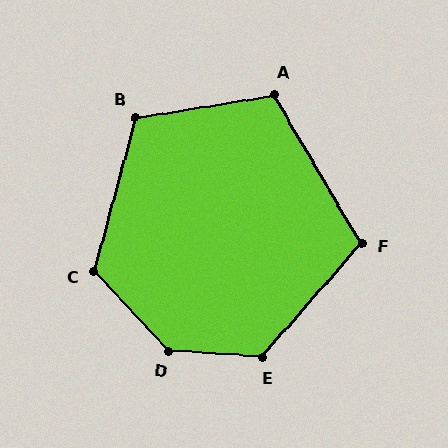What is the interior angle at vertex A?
Approximately 111 degrees (obtuse).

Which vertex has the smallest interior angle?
F, at approximately 109 degrees.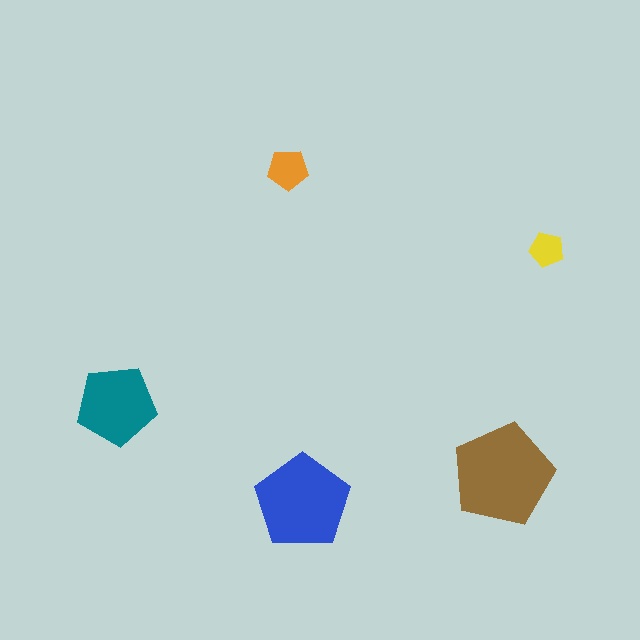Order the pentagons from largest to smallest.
the brown one, the blue one, the teal one, the orange one, the yellow one.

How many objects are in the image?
There are 5 objects in the image.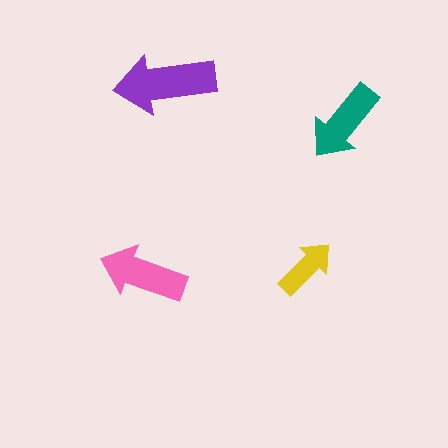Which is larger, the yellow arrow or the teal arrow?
The teal one.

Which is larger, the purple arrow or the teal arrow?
The purple one.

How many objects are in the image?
There are 4 objects in the image.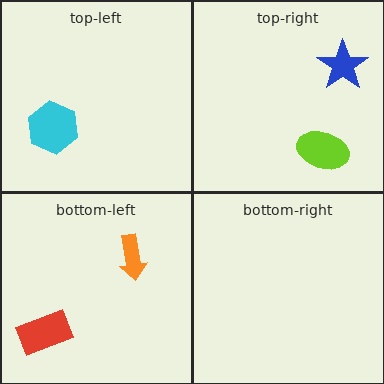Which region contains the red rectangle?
The bottom-left region.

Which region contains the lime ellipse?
The top-right region.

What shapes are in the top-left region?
The cyan hexagon.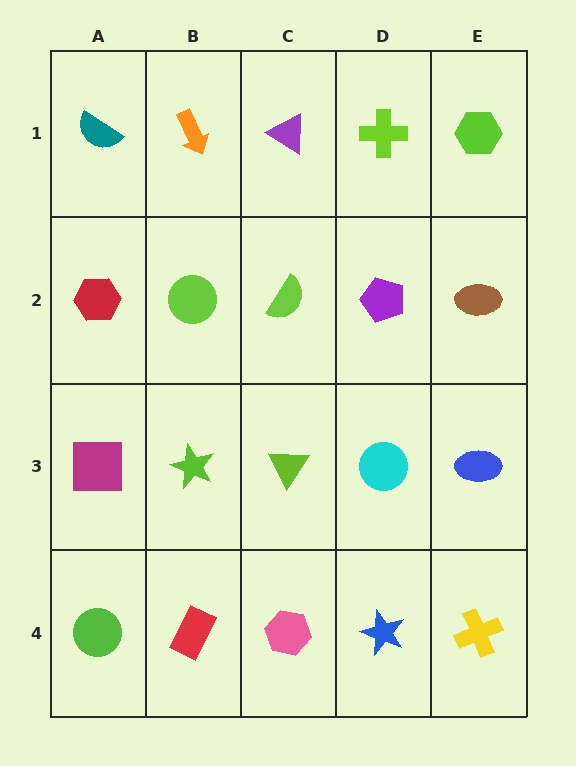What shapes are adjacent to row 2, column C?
A purple triangle (row 1, column C), a lime triangle (row 3, column C), a lime circle (row 2, column B), a purple pentagon (row 2, column D).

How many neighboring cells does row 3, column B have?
4.